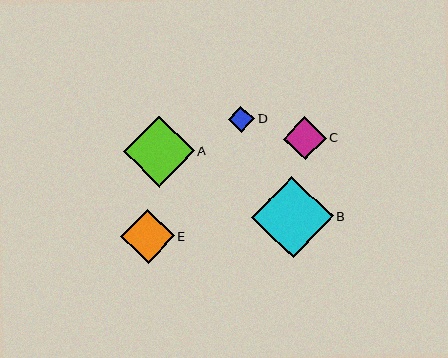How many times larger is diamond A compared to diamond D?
Diamond A is approximately 2.7 times the size of diamond D.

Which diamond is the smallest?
Diamond D is the smallest with a size of approximately 26 pixels.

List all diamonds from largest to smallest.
From largest to smallest: B, A, E, C, D.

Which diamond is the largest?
Diamond B is the largest with a size of approximately 81 pixels.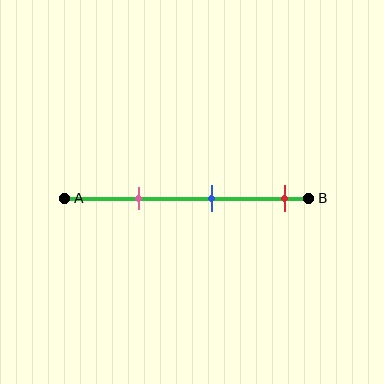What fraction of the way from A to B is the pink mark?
The pink mark is approximately 30% (0.3) of the way from A to B.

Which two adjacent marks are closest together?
The pink and blue marks are the closest adjacent pair.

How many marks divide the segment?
There are 3 marks dividing the segment.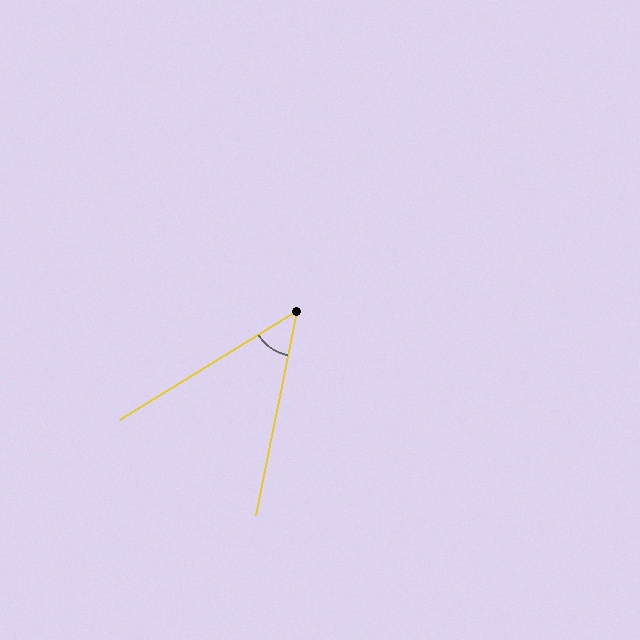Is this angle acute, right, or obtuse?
It is acute.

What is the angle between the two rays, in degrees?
Approximately 47 degrees.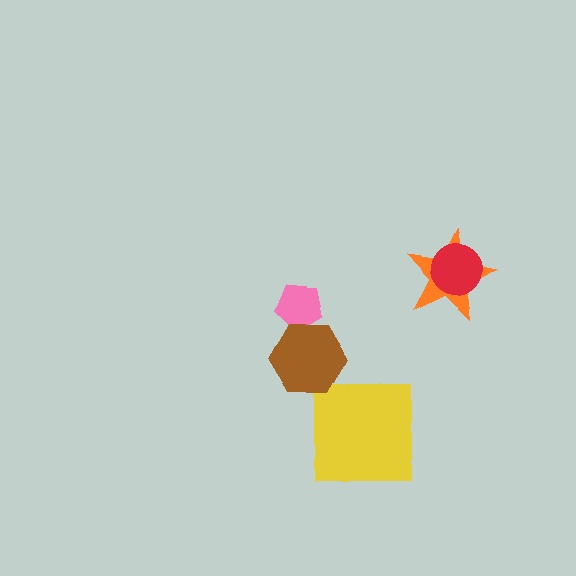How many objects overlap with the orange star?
1 object overlaps with the orange star.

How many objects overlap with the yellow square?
0 objects overlap with the yellow square.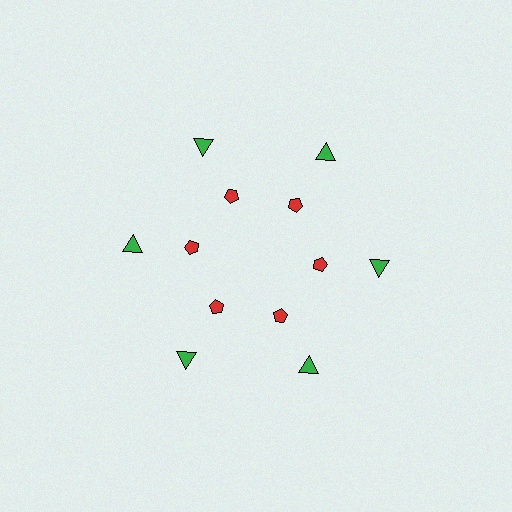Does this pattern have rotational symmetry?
Yes, this pattern has 6-fold rotational symmetry. It looks the same after rotating 60 degrees around the center.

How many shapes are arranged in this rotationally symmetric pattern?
There are 12 shapes, arranged in 6 groups of 2.